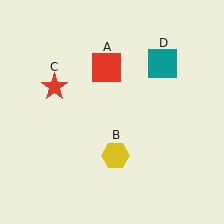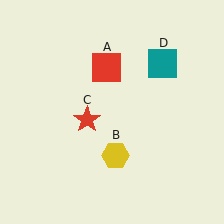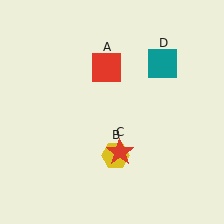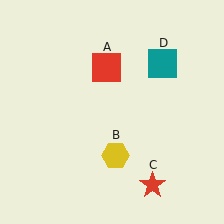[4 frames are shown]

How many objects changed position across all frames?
1 object changed position: red star (object C).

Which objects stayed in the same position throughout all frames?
Red square (object A) and yellow hexagon (object B) and teal square (object D) remained stationary.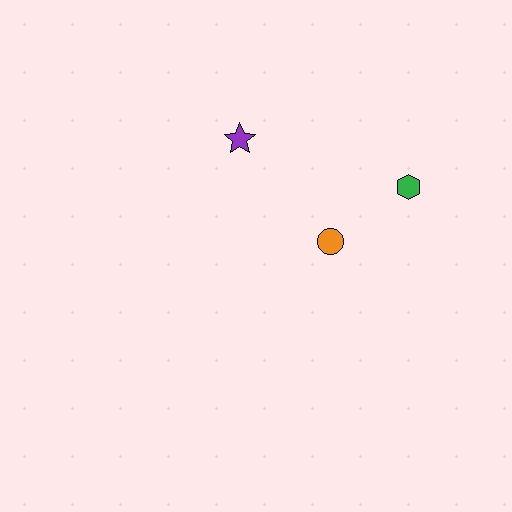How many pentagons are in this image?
There are no pentagons.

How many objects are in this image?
There are 3 objects.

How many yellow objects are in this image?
There are no yellow objects.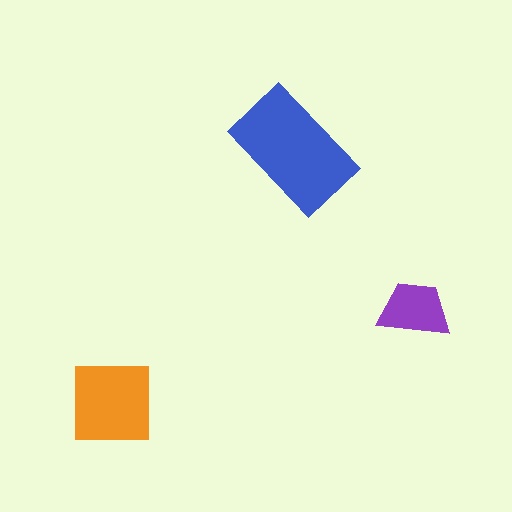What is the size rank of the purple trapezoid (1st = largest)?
3rd.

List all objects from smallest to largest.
The purple trapezoid, the orange square, the blue rectangle.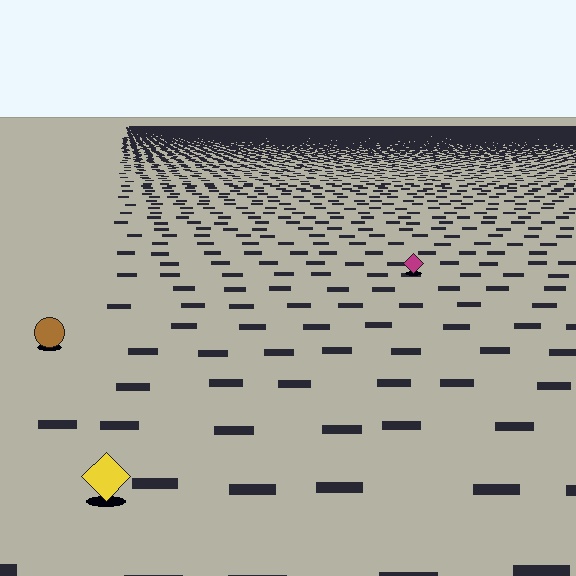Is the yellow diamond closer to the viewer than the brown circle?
Yes. The yellow diamond is closer — you can tell from the texture gradient: the ground texture is coarser near it.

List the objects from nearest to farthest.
From nearest to farthest: the yellow diamond, the brown circle, the magenta diamond.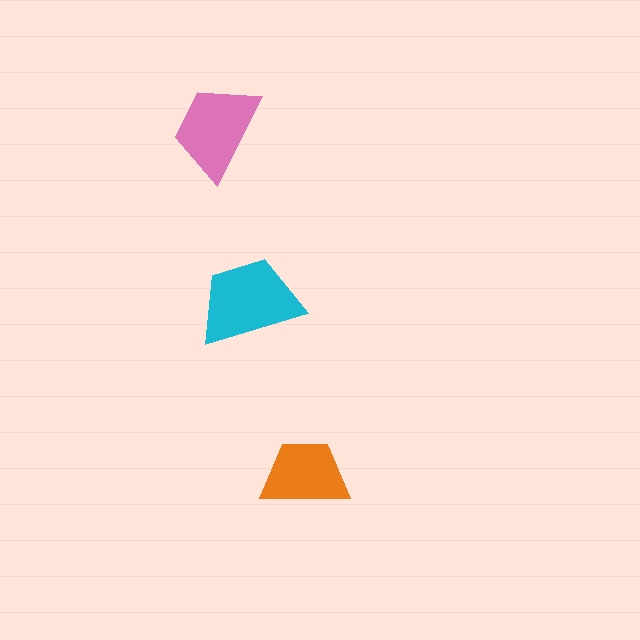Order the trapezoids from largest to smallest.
the cyan one, the pink one, the orange one.